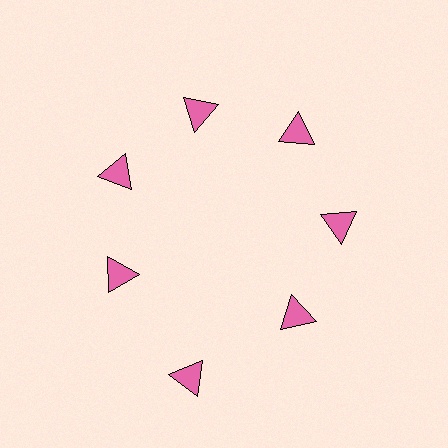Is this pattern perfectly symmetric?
No. The 7 pink triangles are arranged in a ring, but one element near the 6 o'clock position is pushed outward from the center, breaking the 7-fold rotational symmetry.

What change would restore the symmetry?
The symmetry would be restored by moving it inward, back onto the ring so that all 7 triangles sit at equal angles and equal distance from the center.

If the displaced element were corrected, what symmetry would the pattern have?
It would have 7-fold rotational symmetry — the pattern would map onto itself every 51 degrees.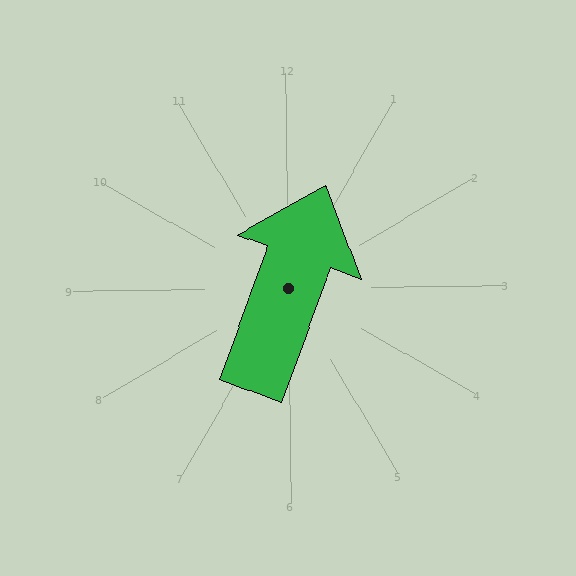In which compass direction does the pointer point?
North.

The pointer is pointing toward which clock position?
Roughly 1 o'clock.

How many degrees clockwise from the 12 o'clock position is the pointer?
Approximately 21 degrees.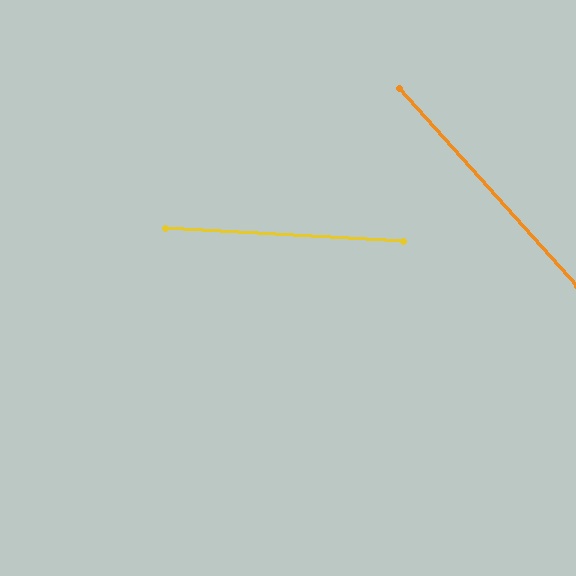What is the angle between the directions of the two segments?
Approximately 45 degrees.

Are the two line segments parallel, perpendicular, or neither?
Neither parallel nor perpendicular — they differ by about 45°.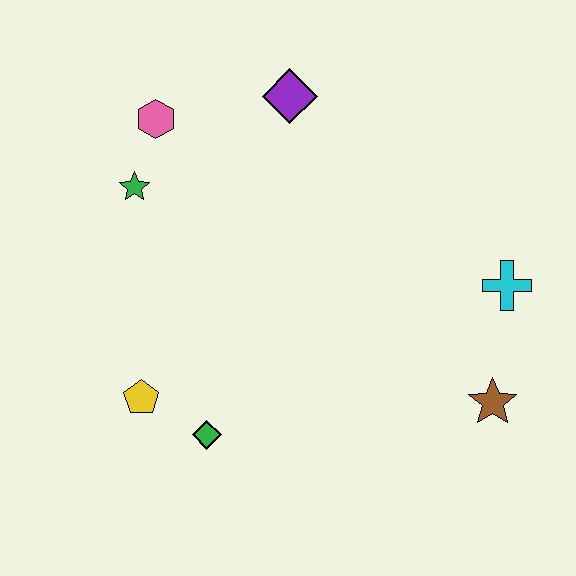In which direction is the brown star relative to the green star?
The brown star is to the right of the green star.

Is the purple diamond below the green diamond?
No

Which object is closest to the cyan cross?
The brown star is closest to the cyan cross.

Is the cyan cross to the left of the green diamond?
No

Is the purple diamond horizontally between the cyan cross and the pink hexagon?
Yes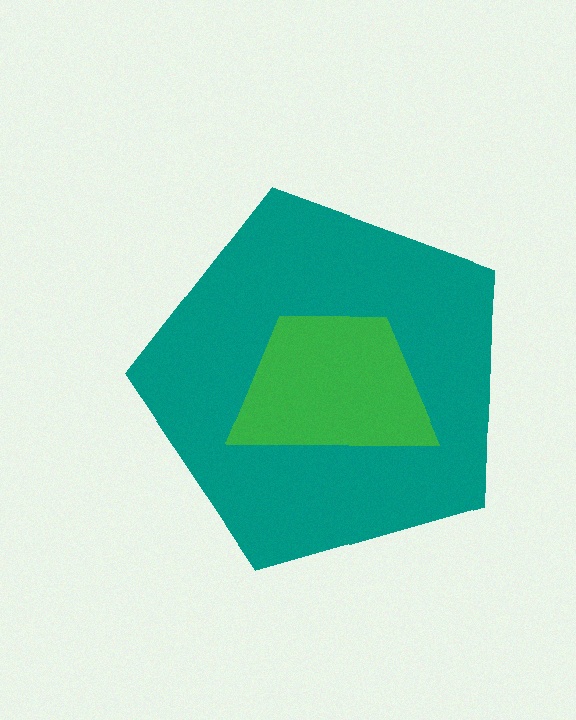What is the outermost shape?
The teal pentagon.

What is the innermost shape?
The green trapezoid.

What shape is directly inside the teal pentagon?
The green trapezoid.